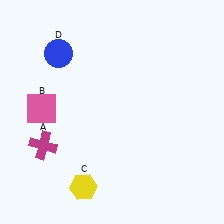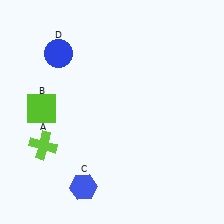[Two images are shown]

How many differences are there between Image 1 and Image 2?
There are 3 differences between the two images.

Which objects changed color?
A changed from magenta to lime. B changed from pink to lime. C changed from yellow to blue.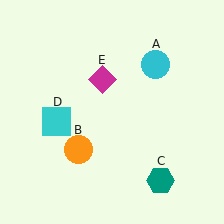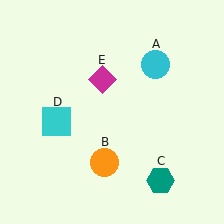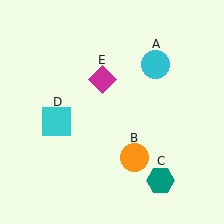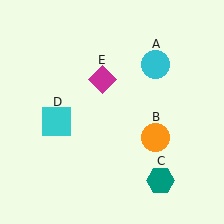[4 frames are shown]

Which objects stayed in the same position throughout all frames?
Cyan circle (object A) and teal hexagon (object C) and cyan square (object D) and magenta diamond (object E) remained stationary.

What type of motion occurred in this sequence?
The orange circle (object B) rotated counterclockwise around the center of the scene.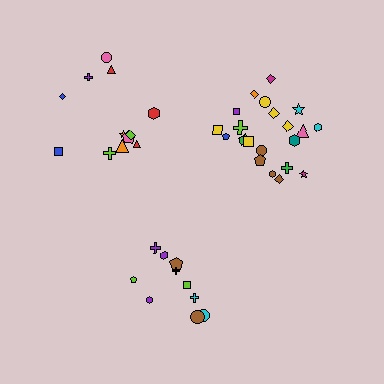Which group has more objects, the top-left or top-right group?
The top-right group.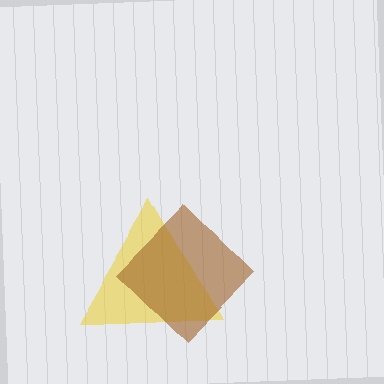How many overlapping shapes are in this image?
There are 2 overlapping shapes in the image.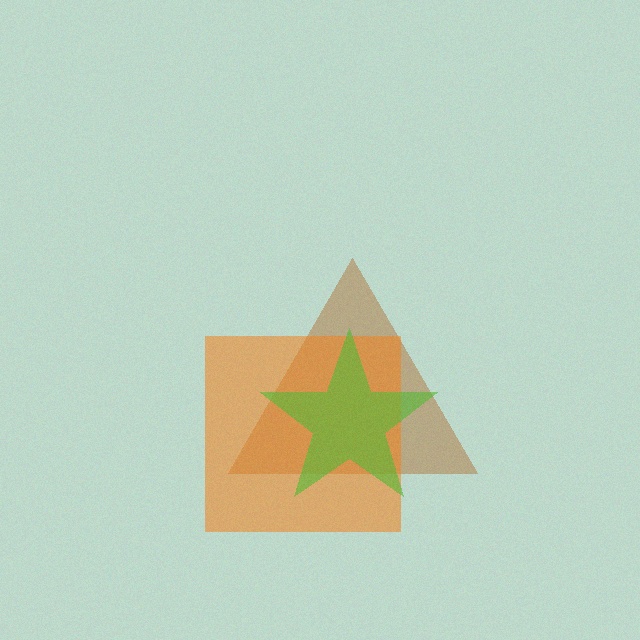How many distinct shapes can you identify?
There are 3 distinct shapes: a brown triangle, an orange square, a lime star.